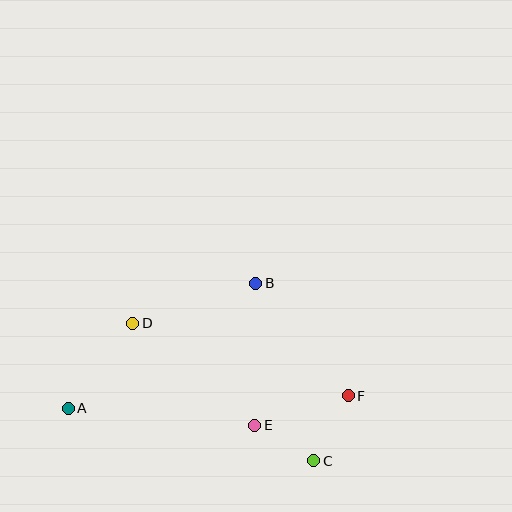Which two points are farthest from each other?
Points A and F are farthest from each other.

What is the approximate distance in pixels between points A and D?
The distance between A and D is approximately 107 pixels.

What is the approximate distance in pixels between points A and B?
The distance between A and B is approximately 225 pixels.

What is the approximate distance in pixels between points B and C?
The distance between B and C is approximately 186 pixels.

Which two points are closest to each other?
Points C and E are closest to each other.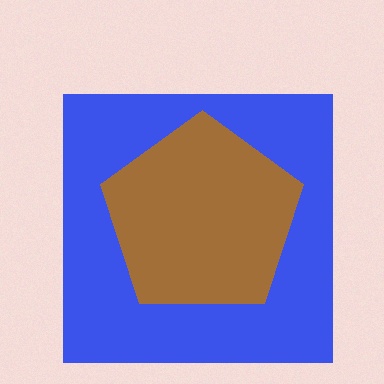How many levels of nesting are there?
2.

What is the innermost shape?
The brown pentagon.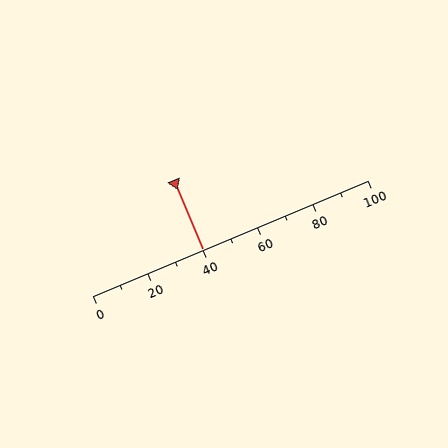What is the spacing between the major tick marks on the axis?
The major ticks are spaced 20 apart.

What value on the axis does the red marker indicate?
The marker indicates approximately 40.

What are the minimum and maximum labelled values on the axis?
The axis runs from 0 to 100.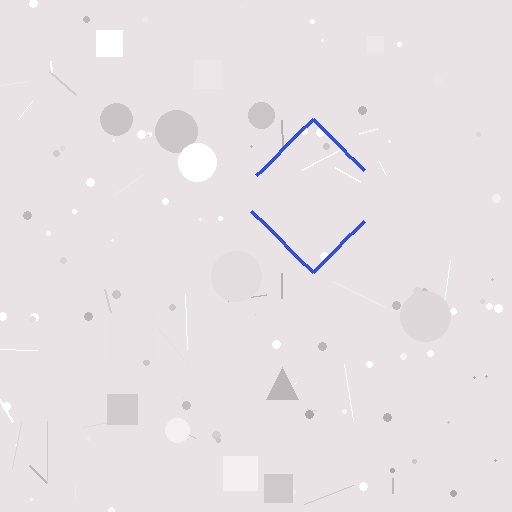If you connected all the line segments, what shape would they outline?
They would outline a diamond.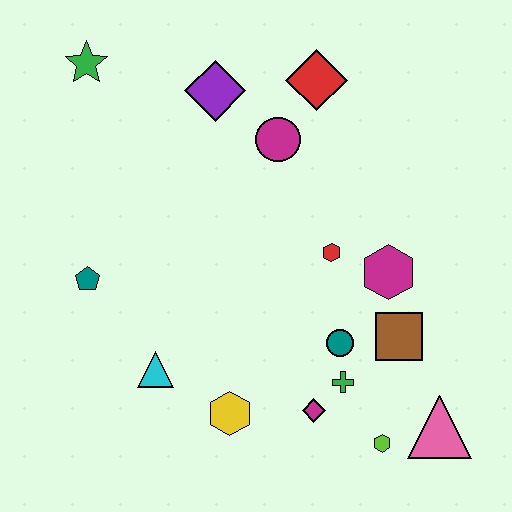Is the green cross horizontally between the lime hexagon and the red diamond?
Yes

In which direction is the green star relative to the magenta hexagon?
The green star is to the left of the magenta hexagon.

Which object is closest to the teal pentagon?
The cyan triangle is closest to the teal pentagon.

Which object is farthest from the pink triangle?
The green star is farthest from the pink triangle.